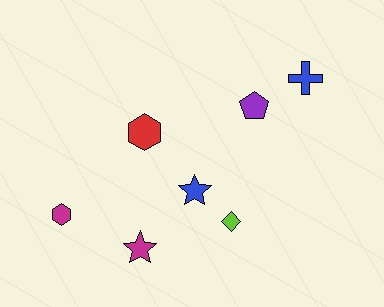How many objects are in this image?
There are 7 objects.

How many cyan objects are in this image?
There are no cyan objects.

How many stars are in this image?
There are 2 stars.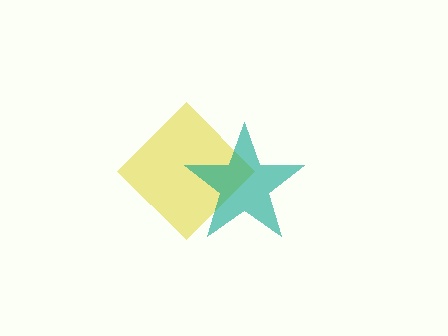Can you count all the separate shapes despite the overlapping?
Yes, there are 2 separate shapes.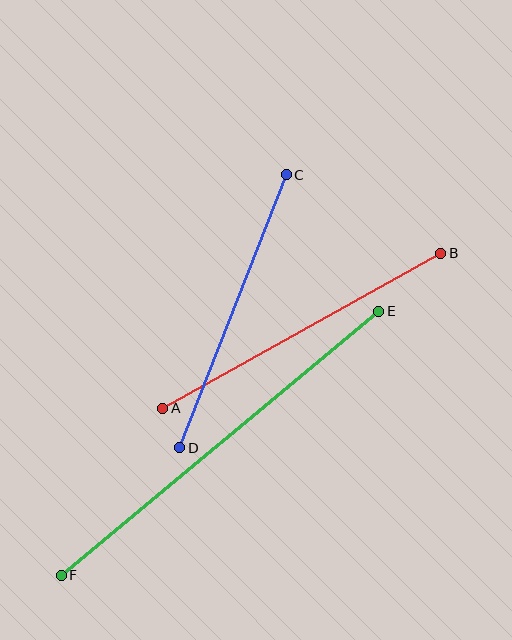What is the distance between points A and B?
The distance is approximately 318 pixels.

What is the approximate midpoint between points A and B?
The midpoint is at approximately (302, 331) pixels.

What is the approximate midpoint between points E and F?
The midpoint is at approximately (220, 443) pixels.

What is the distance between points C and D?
The distance is approximately 293 pixels.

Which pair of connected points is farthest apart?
Points E and F are farthest apart.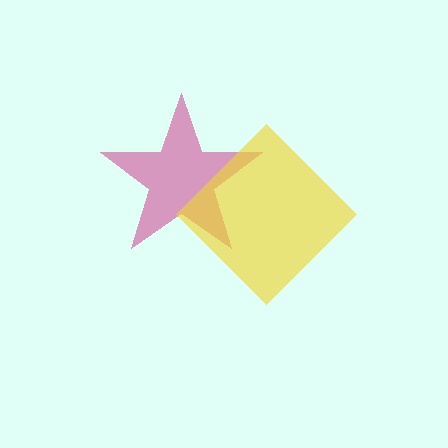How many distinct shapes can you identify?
There are 2 distinct shapes: a magenta star, a yellow diamond.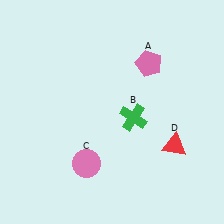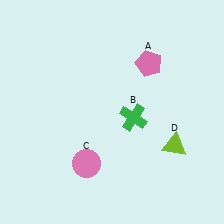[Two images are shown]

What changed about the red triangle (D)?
In Image 1, D is red. In Image 2, it changed to lime.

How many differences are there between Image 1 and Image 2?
There is 1 difference between the two images.